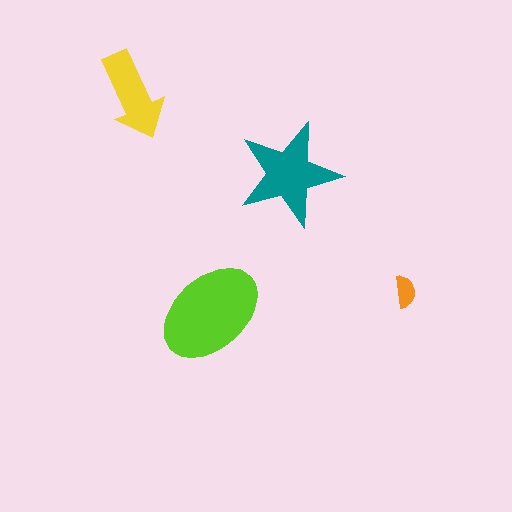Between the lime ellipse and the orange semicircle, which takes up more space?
The lime ellipse.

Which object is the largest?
The lime ellipse.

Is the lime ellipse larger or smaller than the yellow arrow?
Larger.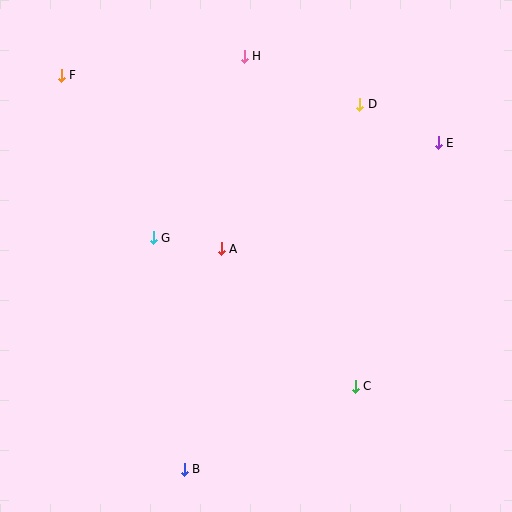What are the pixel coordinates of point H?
Point H is at (244, 56).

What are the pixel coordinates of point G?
Point G is at (153, 238).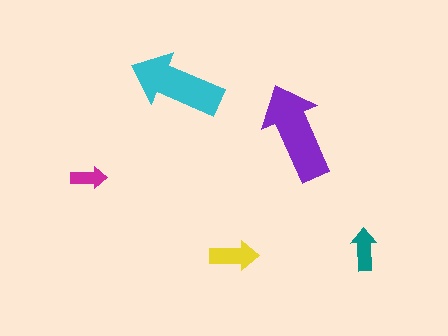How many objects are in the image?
There are 5 objects in the image.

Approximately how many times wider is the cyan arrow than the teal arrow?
About 2 times wider.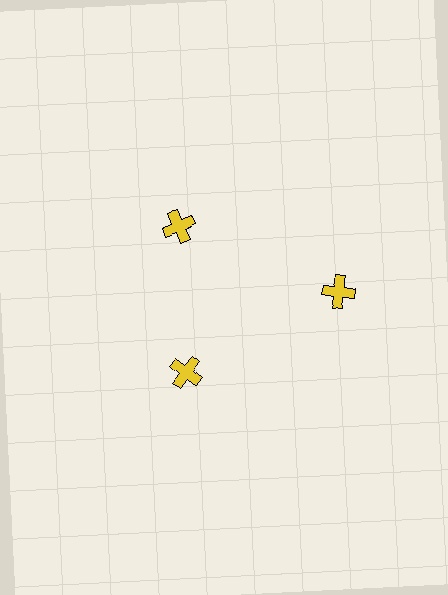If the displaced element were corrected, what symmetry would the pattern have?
It would have 3-fold rotational symmetry — the pattern would map onto itself every 120 degrees.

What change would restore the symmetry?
The symmetry would be restored by moving it inward, back onto the ring so that all 3 crosses sit at equal angles and equal distance from the center.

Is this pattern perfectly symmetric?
No. The 3 yellow crosses are arranged in a ring, but one element near the 3 o'clock position is pushed outward from the center, breaking the 3-fold rotational symmetry.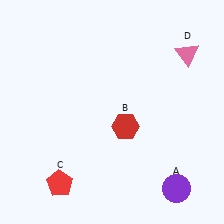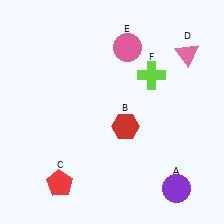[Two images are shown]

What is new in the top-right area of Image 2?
A pink circle (E) was added in the top-right area of Image 2.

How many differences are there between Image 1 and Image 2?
There are 2 differences between the two images.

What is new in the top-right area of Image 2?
A lime cross (F) was added in the top-right area of Image 2.